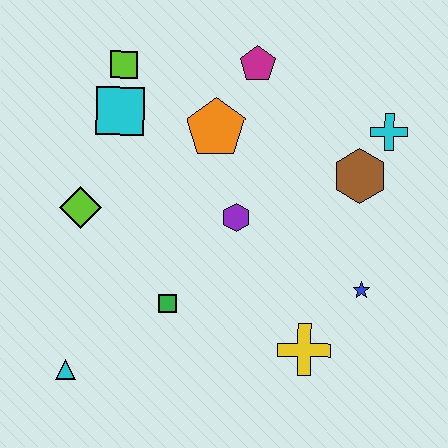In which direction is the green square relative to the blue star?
The green square is to the left of the blue star.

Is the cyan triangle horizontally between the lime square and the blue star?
No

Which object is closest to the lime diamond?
The cyan square is closest to the lime diamond.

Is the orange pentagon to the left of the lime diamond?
No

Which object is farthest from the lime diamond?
The cyan cross is farthest from the lime diamond.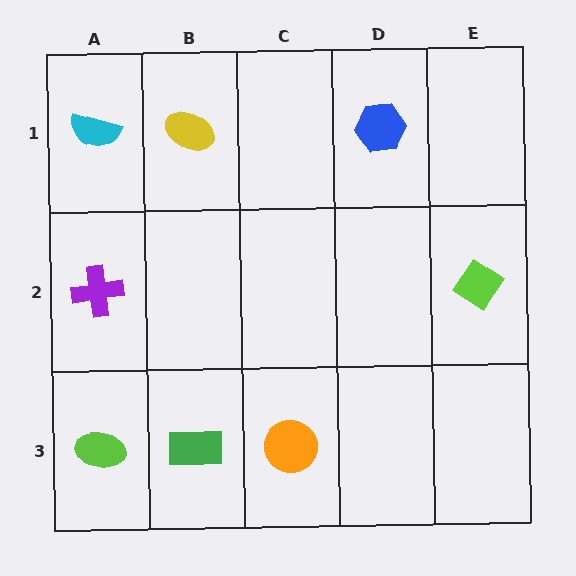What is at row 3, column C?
An orange circle.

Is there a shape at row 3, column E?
No, that cell is empty.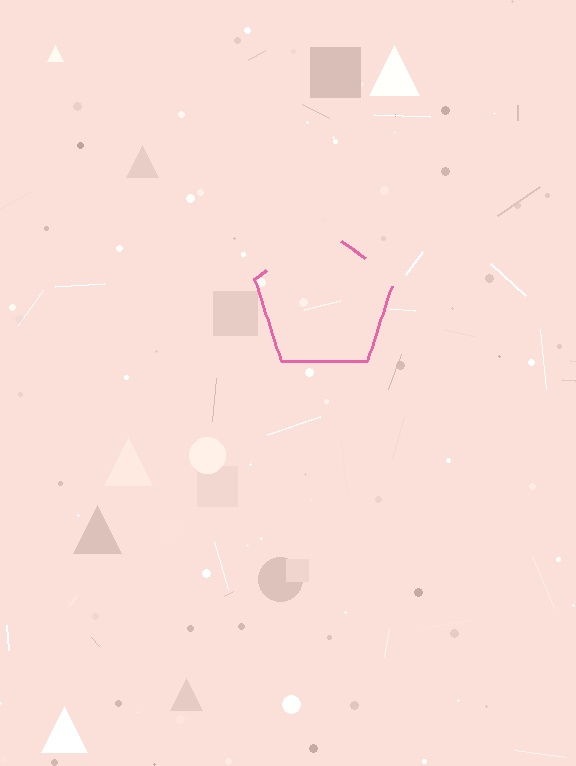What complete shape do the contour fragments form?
The contour fragments form a pentagon.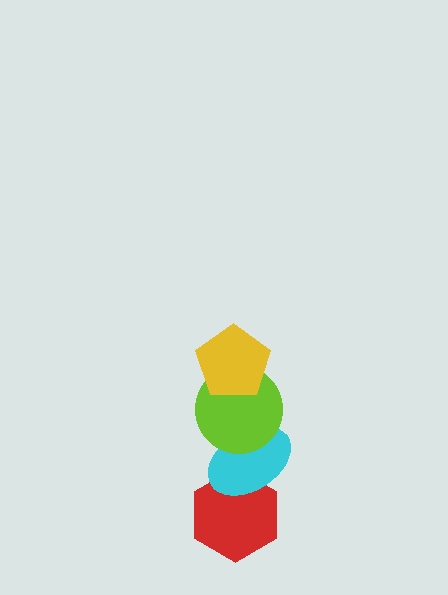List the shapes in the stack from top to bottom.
From top to bottom: the yellow pentagon, the lime circle, the cyan ellipse, the red hexagon.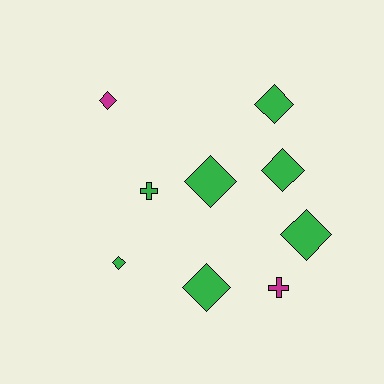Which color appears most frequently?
Green, with 7 objects.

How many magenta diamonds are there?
There is 1 magenta diamond.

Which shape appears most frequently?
Diamond, with 7 objects.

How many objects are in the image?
There are 9 objects.